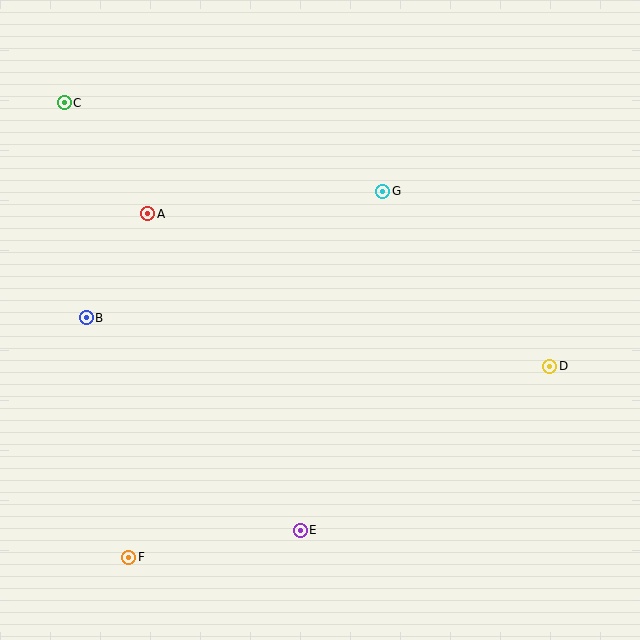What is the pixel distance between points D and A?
The distance between D and A is 430 pixels.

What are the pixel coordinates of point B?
Point B is at (86, 318).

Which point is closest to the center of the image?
Point G at (383, 191) is closest to the center.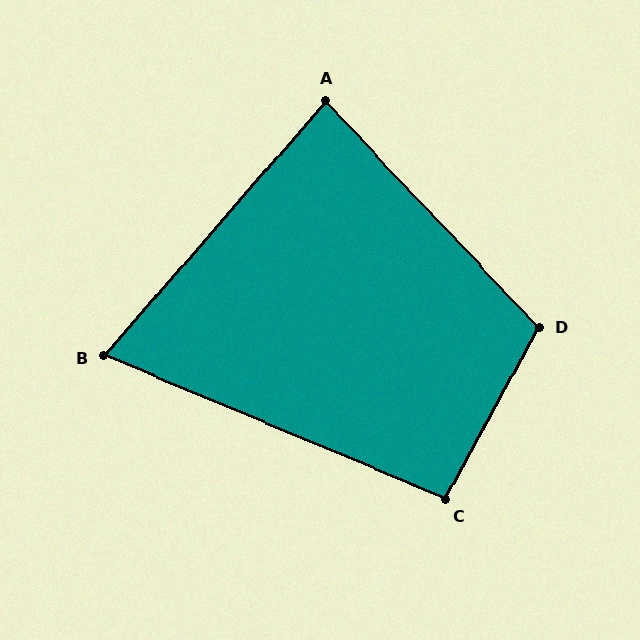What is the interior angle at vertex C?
Approximately 96 degrees (obtuse).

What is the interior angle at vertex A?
Approximately 84 degrees (acute).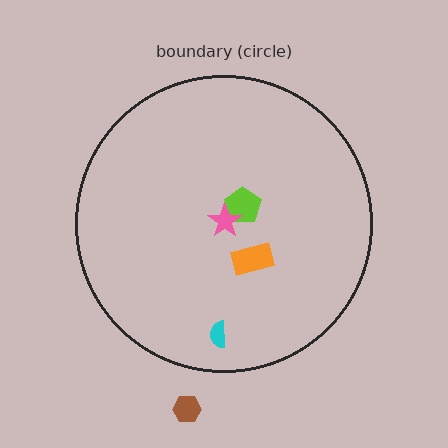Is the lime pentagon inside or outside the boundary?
Inside.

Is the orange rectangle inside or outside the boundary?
Inside.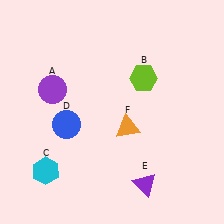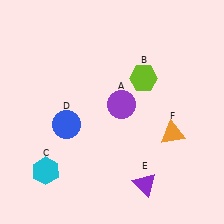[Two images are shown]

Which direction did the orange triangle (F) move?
The orange triangle (F) moved right.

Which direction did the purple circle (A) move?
The purple circle (A) moved right.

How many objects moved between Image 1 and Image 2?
2 objects moved between the two images.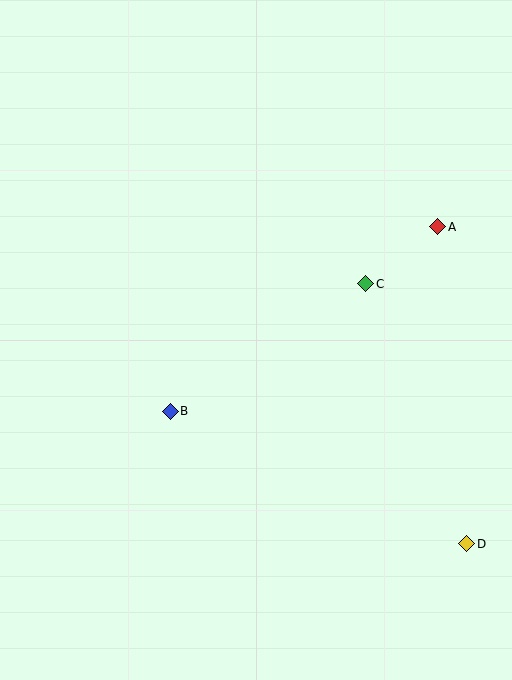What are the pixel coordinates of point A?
Point A is at (438, 227).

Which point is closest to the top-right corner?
Point A is closest to the top-right corner.